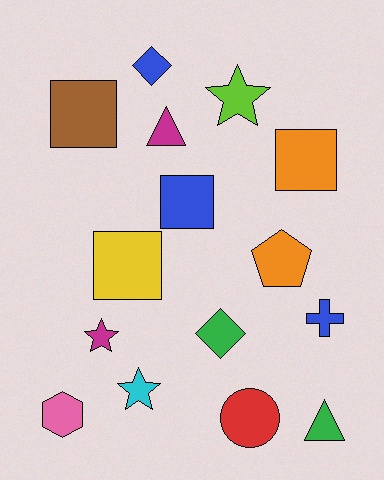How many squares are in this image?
There are 4 squares.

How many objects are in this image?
There are 15 objects.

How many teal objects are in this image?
There are no teal objects.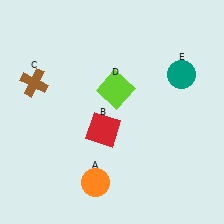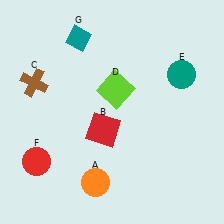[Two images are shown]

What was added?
A red circle (F), a teal diamond (G) were added in Image 2.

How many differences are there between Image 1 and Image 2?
There are 2 differences between the two images.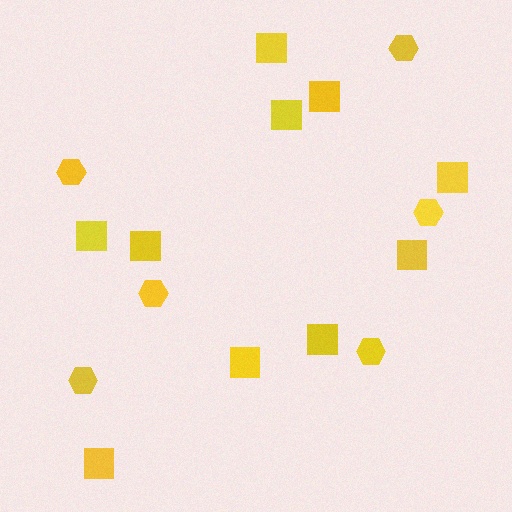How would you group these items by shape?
There are 2 groups: one group of hexagons (6) and one group of squares (10).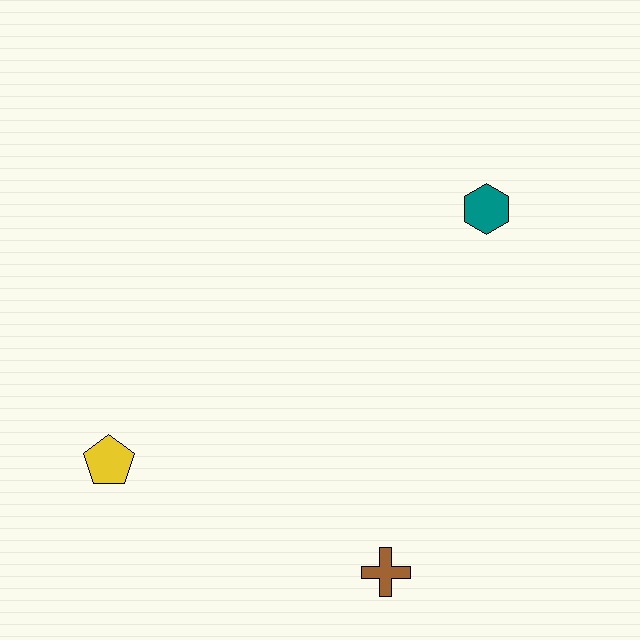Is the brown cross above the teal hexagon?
No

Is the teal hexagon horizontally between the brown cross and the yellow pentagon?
No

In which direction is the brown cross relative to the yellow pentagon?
The brown cross is to the right of the yellow pentagon.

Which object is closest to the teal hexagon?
The brown cross is closest to the teal hexagon.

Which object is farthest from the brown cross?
The teal hexagon is farthest from the brown cross.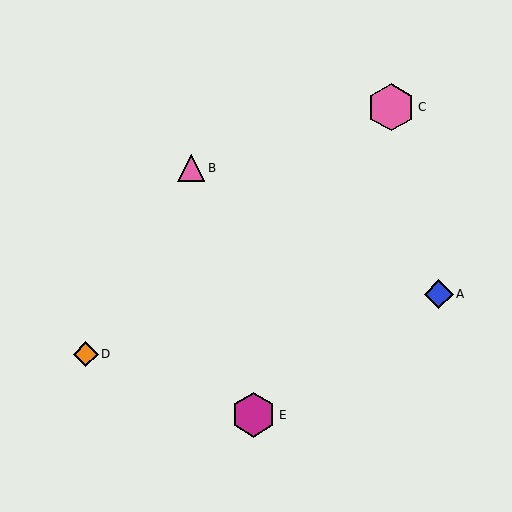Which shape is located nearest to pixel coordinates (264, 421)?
The magenta hexagon (labeled E) at (254, 415) is nearest to that location.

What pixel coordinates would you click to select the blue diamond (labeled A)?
Click at (439, 294) to select the blue diamond A.